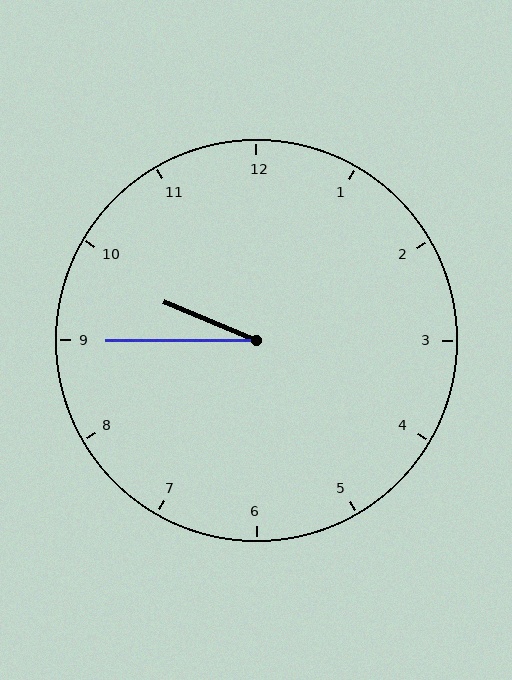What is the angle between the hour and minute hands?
Approximately 22 degrees.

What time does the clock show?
9:45.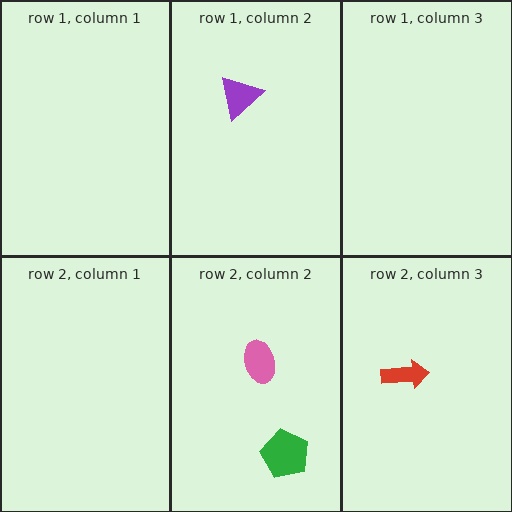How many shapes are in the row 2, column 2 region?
2.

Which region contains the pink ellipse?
The row 2, column 2 region.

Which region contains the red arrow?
The row 2, column 3 region.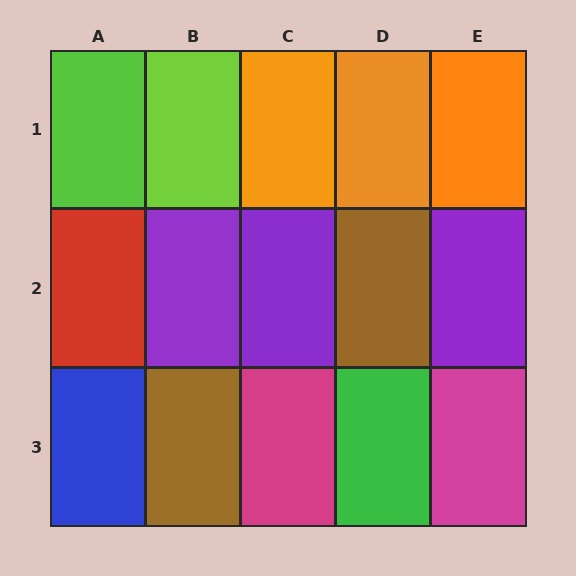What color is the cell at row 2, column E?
Purple.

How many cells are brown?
2 cells are brown.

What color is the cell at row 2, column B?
Purple.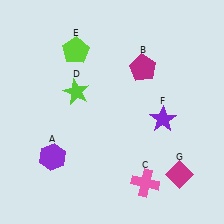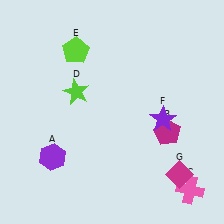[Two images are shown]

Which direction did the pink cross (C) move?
The pink cross (C) moved right.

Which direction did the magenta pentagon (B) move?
The magenta pentagon (B) moved down.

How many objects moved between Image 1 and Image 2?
2 objects moved between the two images.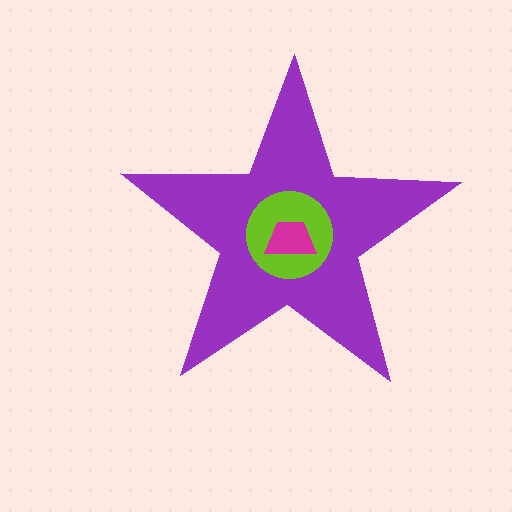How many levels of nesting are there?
3.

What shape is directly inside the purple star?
The lime circle.